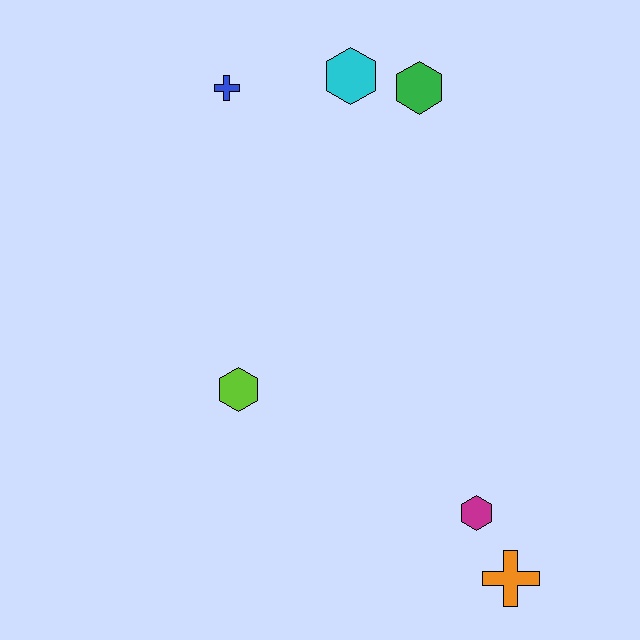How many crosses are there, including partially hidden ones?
There are 2 crosses.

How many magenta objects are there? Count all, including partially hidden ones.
There is 1 magenta object.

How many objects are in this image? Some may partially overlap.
There are 6 objects.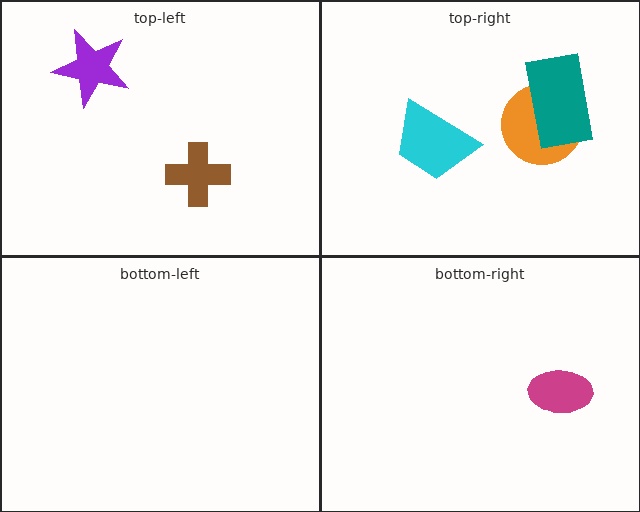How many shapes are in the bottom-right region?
1.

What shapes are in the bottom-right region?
The magenta ellipse.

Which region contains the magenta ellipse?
The bottom-right region.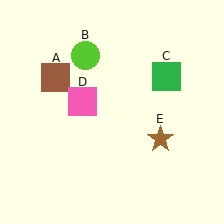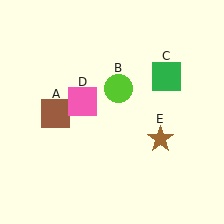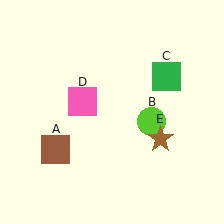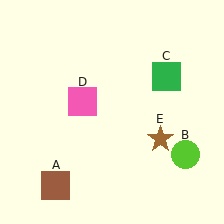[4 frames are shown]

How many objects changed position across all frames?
2 objects changed position: brown square (object A), lime circle (object B).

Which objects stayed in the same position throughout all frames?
Green square (object C) and pink square (object D) and brown star (object E) remained stationary.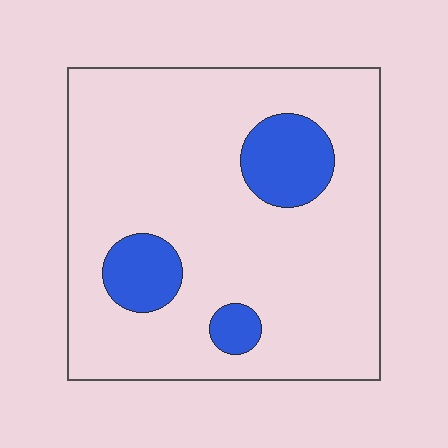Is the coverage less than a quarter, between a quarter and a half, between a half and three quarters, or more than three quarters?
Less than a quarter.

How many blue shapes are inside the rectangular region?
3.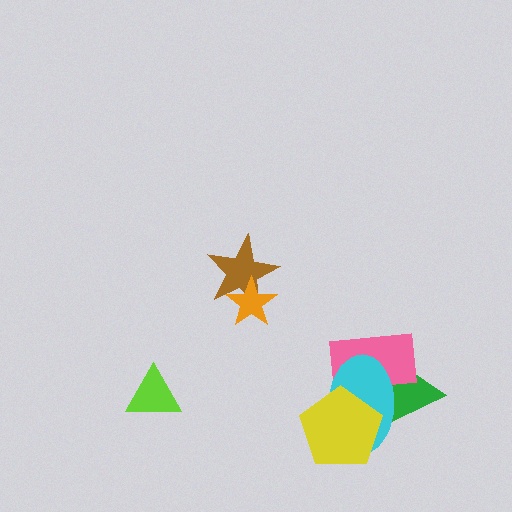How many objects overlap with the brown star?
1 object overlaps with the brown star.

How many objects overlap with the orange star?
1 object overlaps with the orange star.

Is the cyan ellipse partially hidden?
Yes, it is partially covered by another shape.